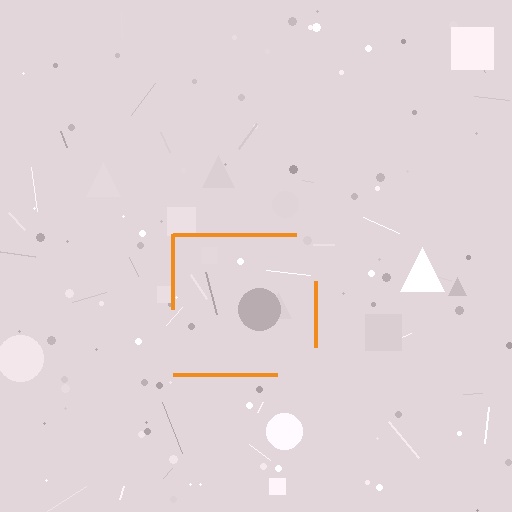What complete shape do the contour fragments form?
The contour fragments form a square.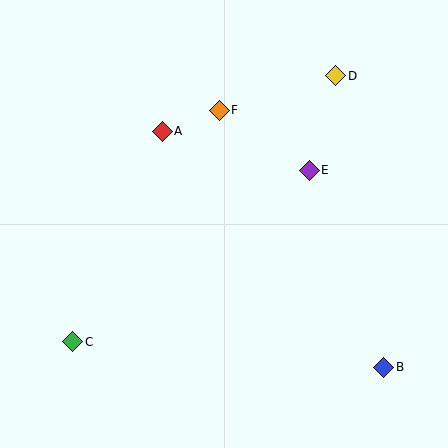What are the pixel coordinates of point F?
Point F is at (219, 110).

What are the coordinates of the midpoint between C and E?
The midpoint between C and E is at (191, 256).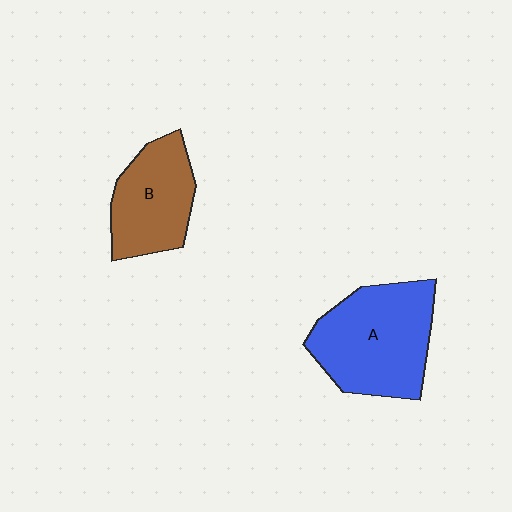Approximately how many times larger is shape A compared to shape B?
Approximately 1.4 times.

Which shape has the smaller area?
Shape B (brown).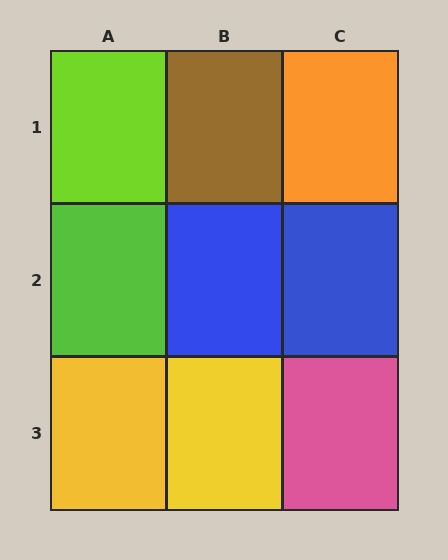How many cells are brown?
1 cell is brown.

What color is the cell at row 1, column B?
Brown.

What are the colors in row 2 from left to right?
Lime, blue, blue.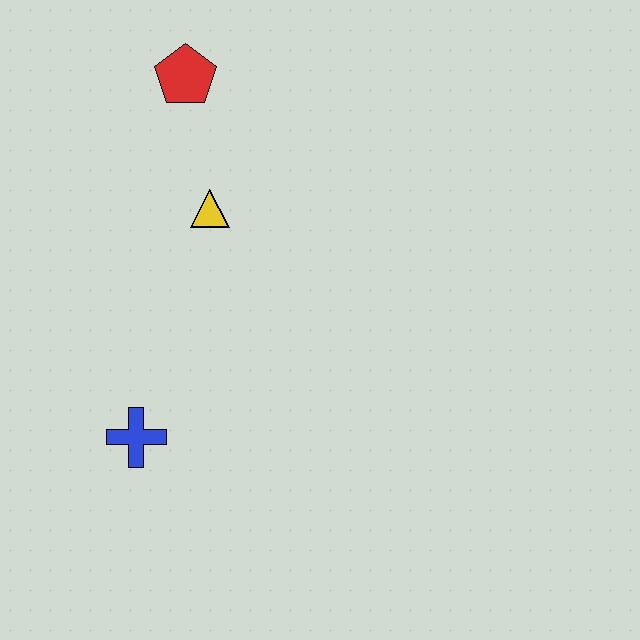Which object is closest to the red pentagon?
The yellow triangle is closest to the red pentagon.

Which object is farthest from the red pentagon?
The blue cross is farthest from the red pentagon.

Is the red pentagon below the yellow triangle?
No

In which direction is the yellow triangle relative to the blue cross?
The yellow triangle is above the blue cross.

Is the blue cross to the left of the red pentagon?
Yes